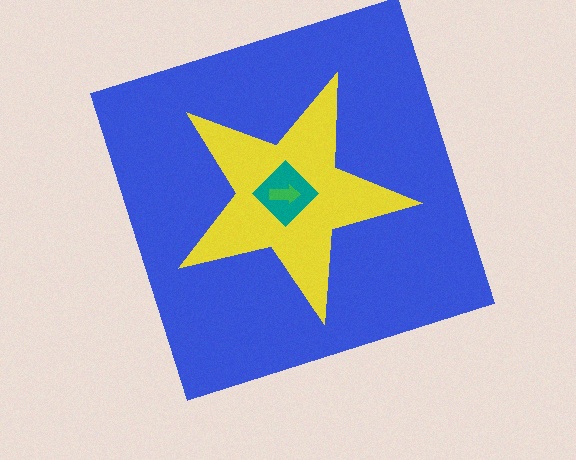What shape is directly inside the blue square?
The yellow star.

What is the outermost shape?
The blue square.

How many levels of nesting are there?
4.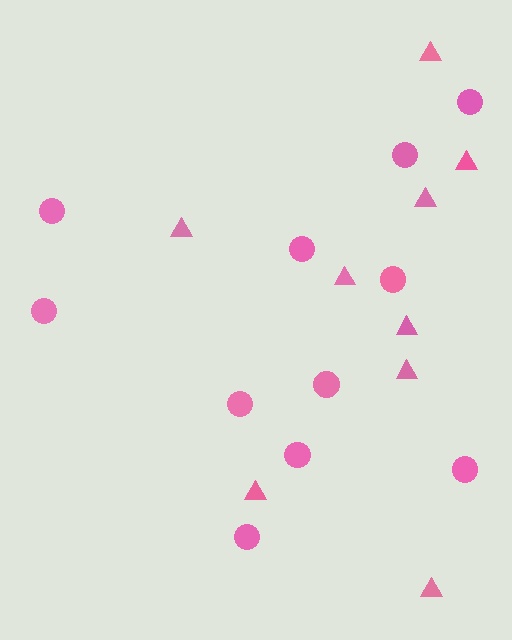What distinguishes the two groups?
There are 2 groups: one group of triangles (9) and one group of circles (11).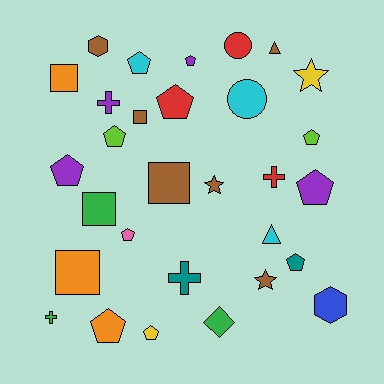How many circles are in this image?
There are 2 circles.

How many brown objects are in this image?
There are 6 brown objects.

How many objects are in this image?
There are 30 objects.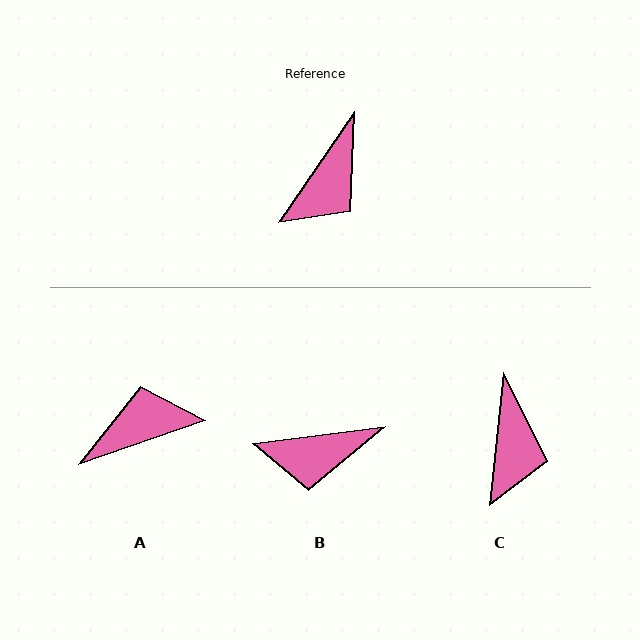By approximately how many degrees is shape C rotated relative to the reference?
Approximately 28 degrees counter-clockwise.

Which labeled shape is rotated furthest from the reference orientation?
A, about 143 degrees away.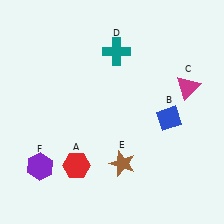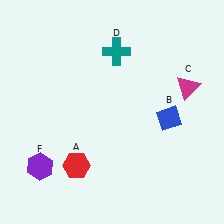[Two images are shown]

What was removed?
The brown star (E) was removed in Image 2.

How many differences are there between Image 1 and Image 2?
There is 1 difference between the two images.